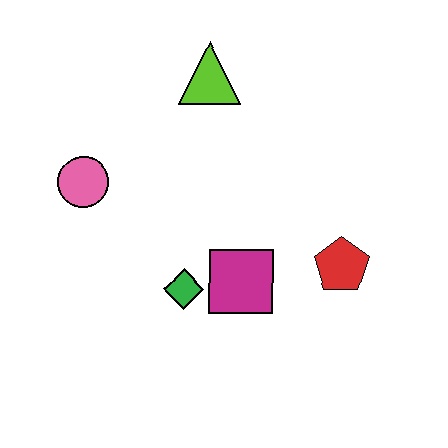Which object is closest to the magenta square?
The green diamond is closest to the magenta square.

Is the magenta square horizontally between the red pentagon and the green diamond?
Yes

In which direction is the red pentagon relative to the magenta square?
The red pentagon is to the right of the magenta square.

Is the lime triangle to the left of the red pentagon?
Yes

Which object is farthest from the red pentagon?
The pink circle is farthest from the red pentagon.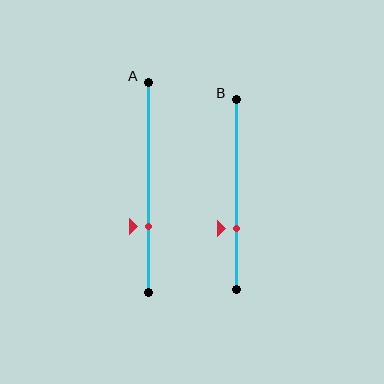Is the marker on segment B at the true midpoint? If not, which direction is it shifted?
No, the marker on segment B is shifted downward by about 18% of the segment length.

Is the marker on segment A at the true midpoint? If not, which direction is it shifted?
No, the marker on segment A is shifted downward by about 18% of the segment length.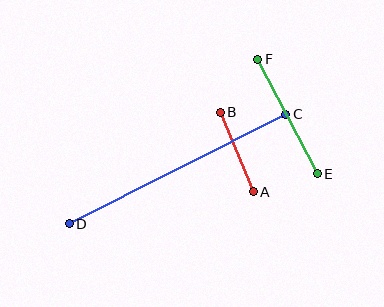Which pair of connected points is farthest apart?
Points C and D are farthest apart.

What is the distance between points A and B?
The distance is approximately 86 pixels.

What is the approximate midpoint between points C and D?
The midpoint is at approximately (178, 169) pixels.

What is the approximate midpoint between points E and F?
The midpoint is at approximately (287, 117) pixels.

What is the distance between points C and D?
The distance is approximately 243 pixels.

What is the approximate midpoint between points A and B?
The midpoint is at approximately (237, 152) pixels.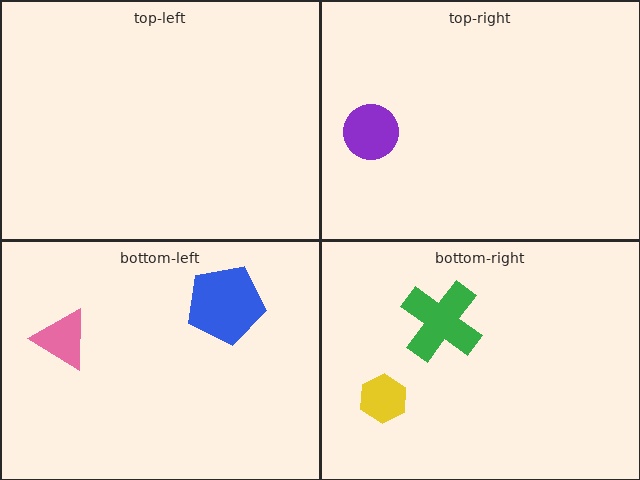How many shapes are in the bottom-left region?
2.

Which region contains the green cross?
The bottom-right region.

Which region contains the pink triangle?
The bottom-left region.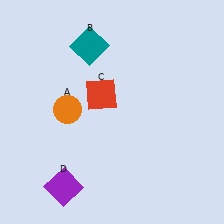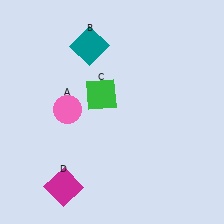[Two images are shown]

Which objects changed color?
A changed from orange to pink. C changed from red to green. D changed from purple to magenta.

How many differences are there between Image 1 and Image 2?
There are 3 differences between the two images.